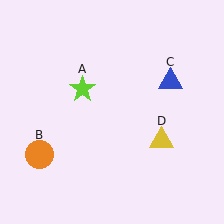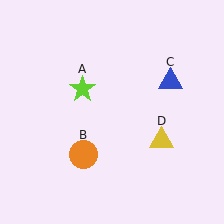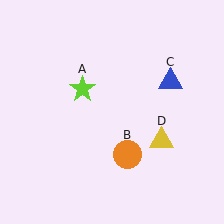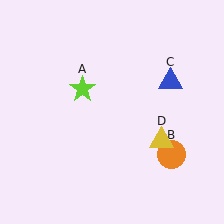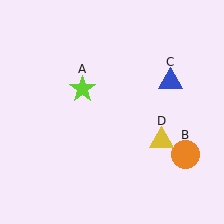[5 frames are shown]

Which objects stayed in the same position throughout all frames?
Lime star (object A) and blue triangle (object C) and yellow triangle (object D) remained stationary.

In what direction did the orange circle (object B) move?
The orange circle (object B) moved right.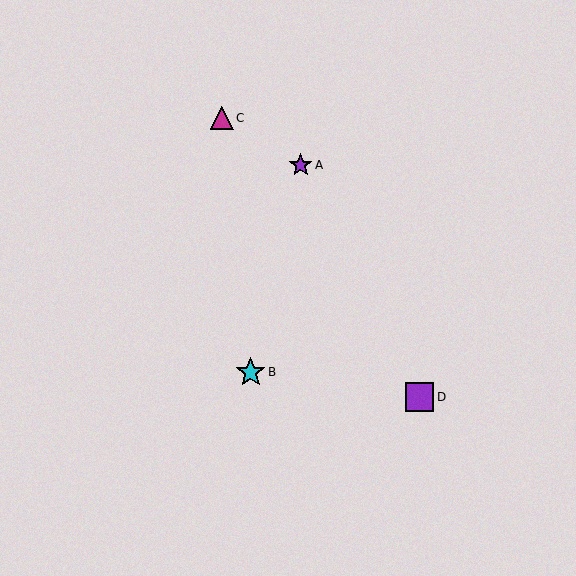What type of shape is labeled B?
Shape B is a cyan star.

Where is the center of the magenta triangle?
The center of the magenta triangle is at (222, 118).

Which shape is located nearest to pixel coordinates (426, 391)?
The purple square (labeled D) at (419, 397) is nearest to that location.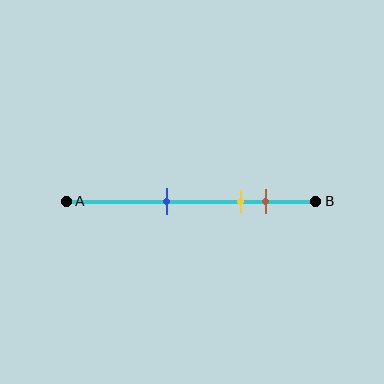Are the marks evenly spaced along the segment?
No, the marks are not evenly spaced.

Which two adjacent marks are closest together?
The yellow and brown marks are the closest adjacent pair.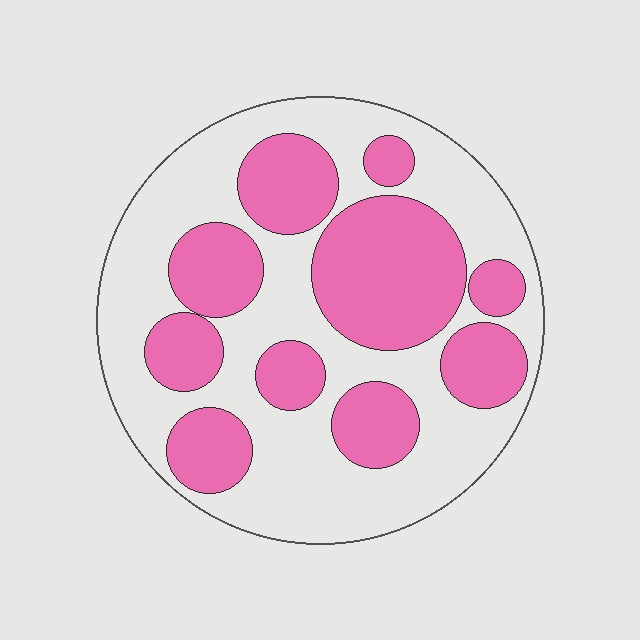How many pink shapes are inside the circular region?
10.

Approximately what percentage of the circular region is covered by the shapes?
Approximately 40%.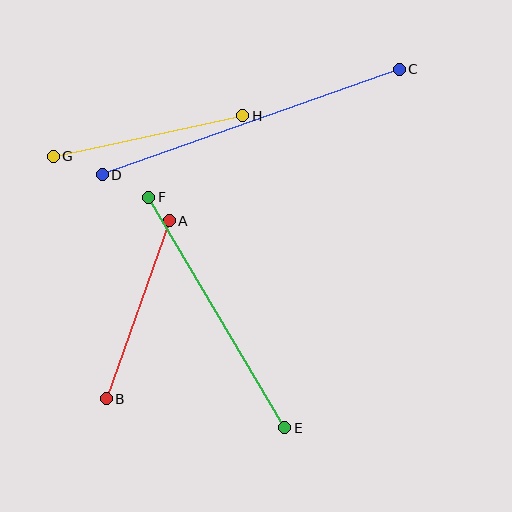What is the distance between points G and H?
The distance is approximately 194 pixels.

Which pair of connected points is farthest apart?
Points C and D are farthest apart.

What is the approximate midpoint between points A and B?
The midpoint is at approximately (138, 310) pixels.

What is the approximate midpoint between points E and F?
The midpoint is at approximately (217, 313) pixels.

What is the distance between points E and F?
The distance is approximately 268 pixels.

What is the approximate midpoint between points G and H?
The midpoint is at approximately (148, 136) pixels.